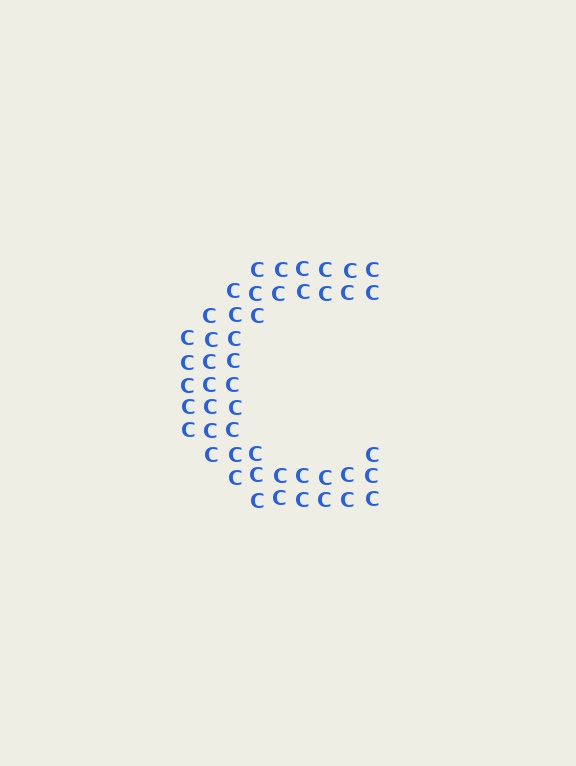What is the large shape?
The large shape is the letter C.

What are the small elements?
The small elements are letter C's.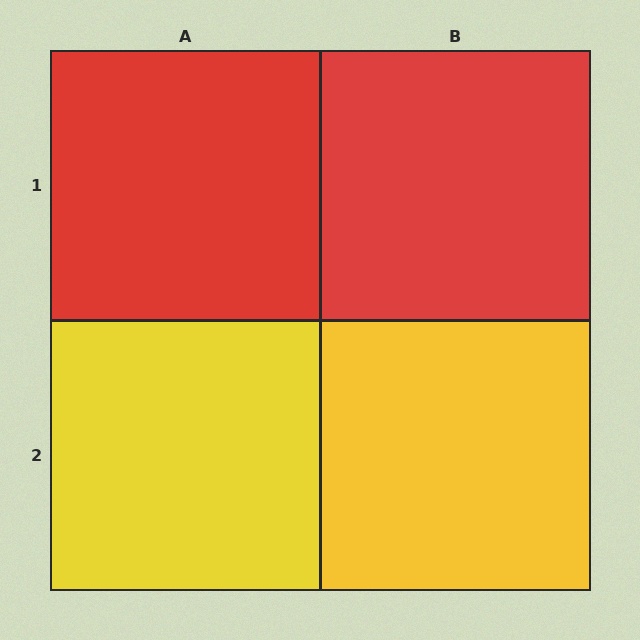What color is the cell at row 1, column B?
Red.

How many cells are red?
2 cells are red.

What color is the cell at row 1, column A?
Red.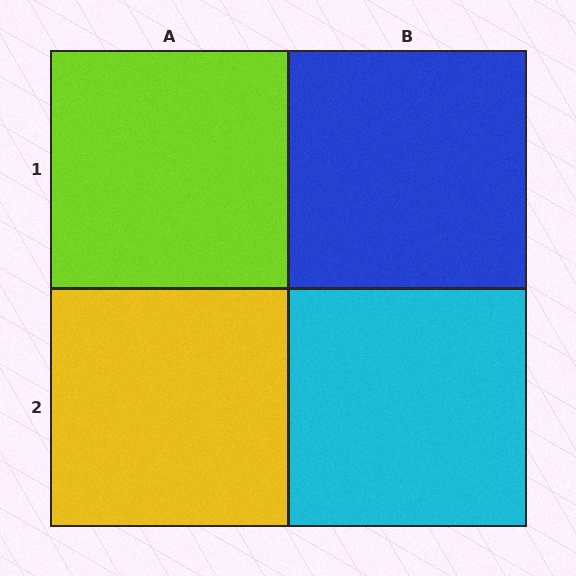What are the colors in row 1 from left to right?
Lime, blue.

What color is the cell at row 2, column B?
Cyan.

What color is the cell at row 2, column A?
Yellow.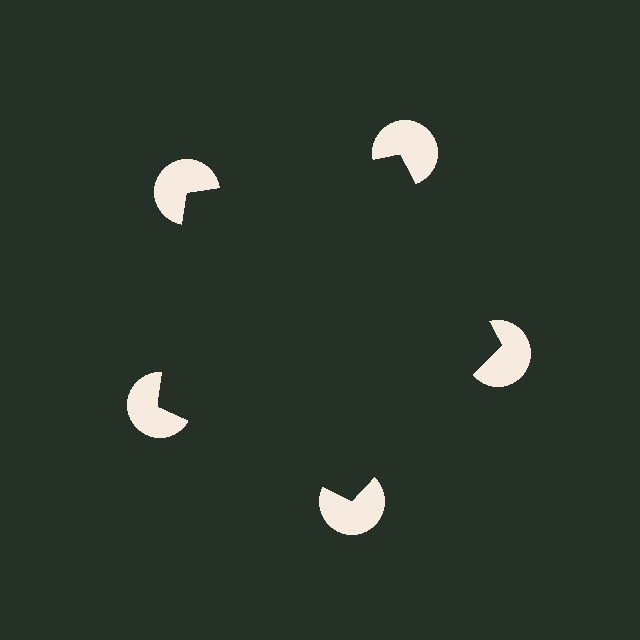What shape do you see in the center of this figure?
An illusory pentagon — its edges are inferred from the aligned wedge cuts in the pac-man discs, not physically drawn.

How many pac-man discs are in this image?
There are 5 — one at each vertex of the illusory pentagon.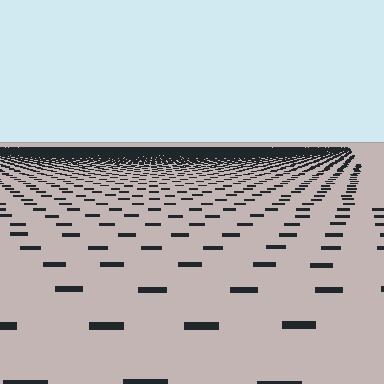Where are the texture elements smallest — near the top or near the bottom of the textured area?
Near the top.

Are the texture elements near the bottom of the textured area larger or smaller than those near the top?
Larger. Near the bottom, elements are closer to the viewer and appear at a bigger on-screen size.